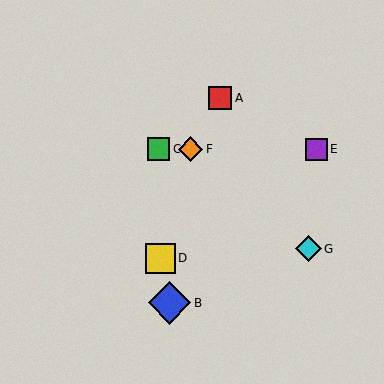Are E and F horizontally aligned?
Yes, both are at y≈149.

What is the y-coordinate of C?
Object C is at y≈149.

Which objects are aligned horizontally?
Objects C, E, F are aligned horizontally.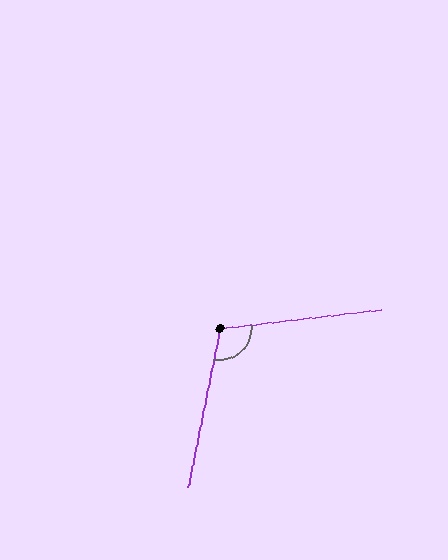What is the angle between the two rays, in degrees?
Approximately 108 degrees.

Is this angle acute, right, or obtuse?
It is obtuse.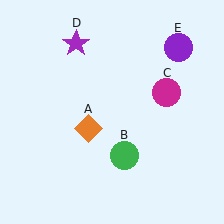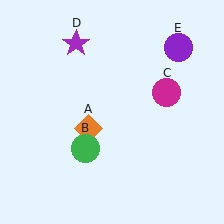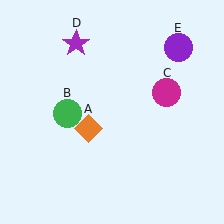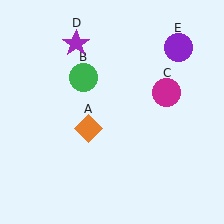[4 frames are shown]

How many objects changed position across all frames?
1 object changed position: green circle (object B).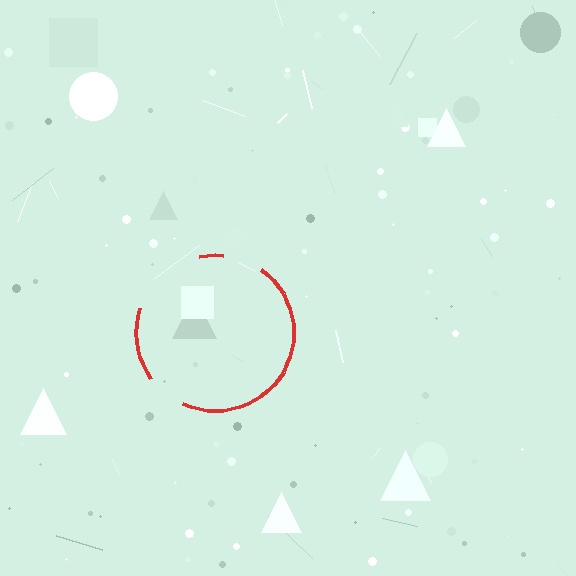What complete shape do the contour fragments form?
The contour fragments form a circle.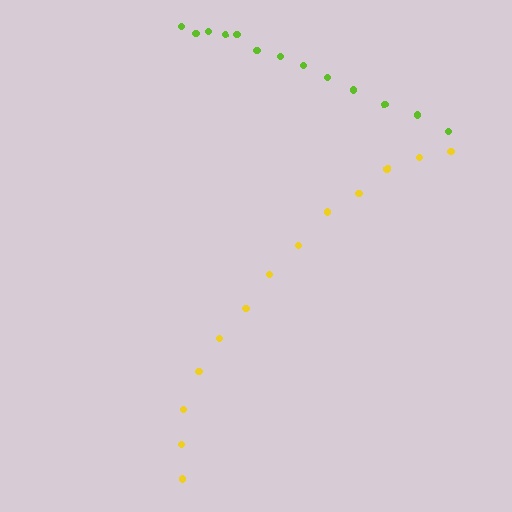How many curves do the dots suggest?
There are 2 distinct paths.